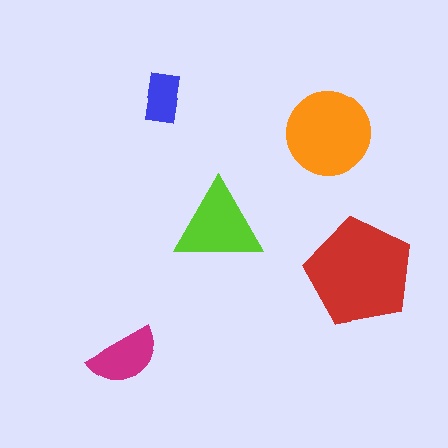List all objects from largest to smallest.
The red pentagon, the orange circle, the lime triangle, the magenta semicircle, the blue rectangle.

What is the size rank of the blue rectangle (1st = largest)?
5th.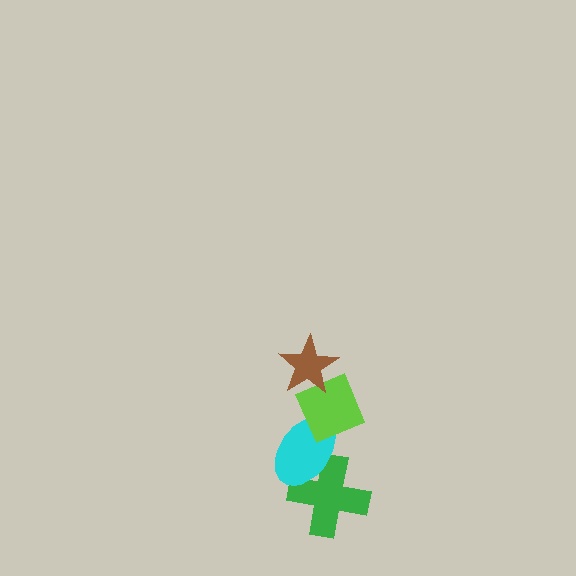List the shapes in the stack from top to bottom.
From top to bottom: the brown star, the lime diamond, the cyan ellipse, the green cross.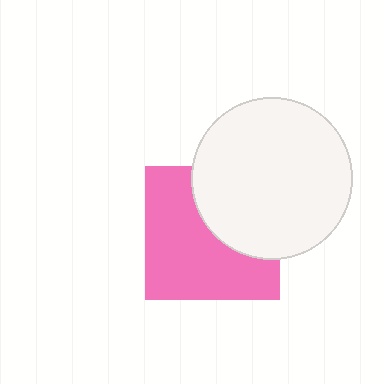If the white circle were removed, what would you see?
You would see the complete pink square.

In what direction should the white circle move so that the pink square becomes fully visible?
The white circle should move toward the upper-right. That is the shortest direction to clear the overlap and leave the pink square fully visible.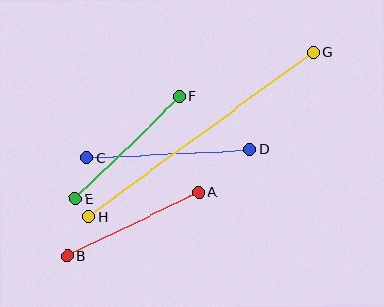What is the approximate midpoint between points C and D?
The midpoint is at approximately (168, 154) pixels.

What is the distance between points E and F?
The distance is approximately 146 pixels.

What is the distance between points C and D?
The distance is approximately 163 pixels.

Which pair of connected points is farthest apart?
Points G and H are farthest apart.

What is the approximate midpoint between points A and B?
The midpoint is at approximately (133, 224) pixels.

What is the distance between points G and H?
The distance is approximately 279 pixels.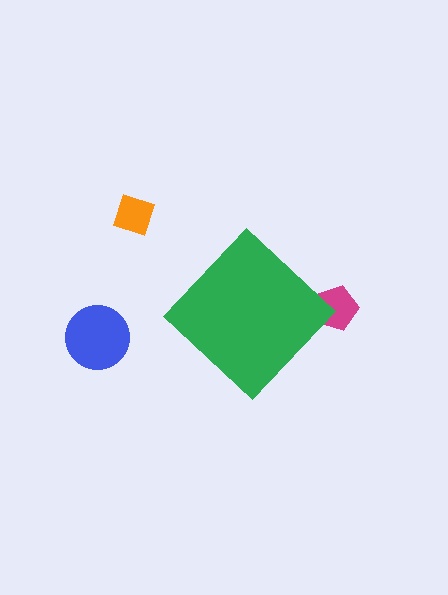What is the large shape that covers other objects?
A green diamond.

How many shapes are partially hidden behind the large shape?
1 shape is partially hidden.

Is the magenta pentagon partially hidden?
Yes, the magenta pentagon is partially hidden behind the green diamond.